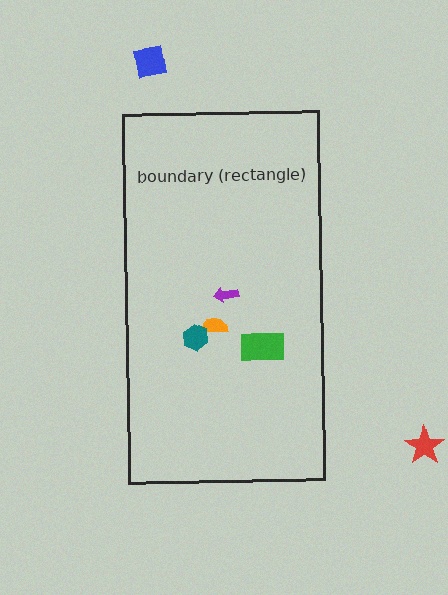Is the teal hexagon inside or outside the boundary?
Inside.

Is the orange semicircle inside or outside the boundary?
Inside.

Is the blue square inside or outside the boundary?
Outside.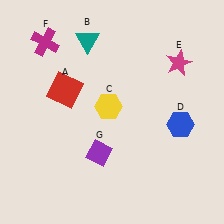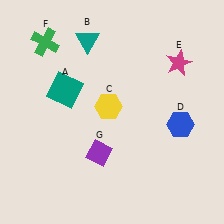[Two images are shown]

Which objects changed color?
A changed from red to teal. F changed from magenta to green.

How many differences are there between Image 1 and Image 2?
There are 2 differences between the two images.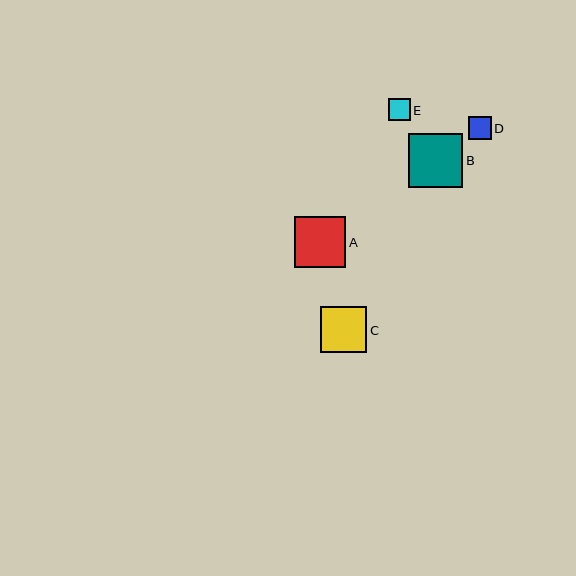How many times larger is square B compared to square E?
Square B is approximately 2.5 times the size of square E.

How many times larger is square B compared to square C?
Square B is approximately 1.2 times the size of square C.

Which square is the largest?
Square B is the largest with a size of approximately 55 pixels.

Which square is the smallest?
Square E is the smallest with a size of approximately 22 pixels.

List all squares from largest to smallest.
From largest to smallest: B, A, C, D, E.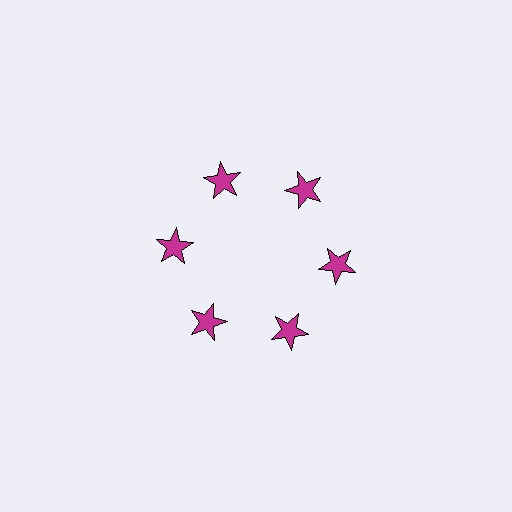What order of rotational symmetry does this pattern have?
This pattern has 6-fold rotational symmetry.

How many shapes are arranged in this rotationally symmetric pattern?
There are 6 shapes, arranged in 6 groups of 1.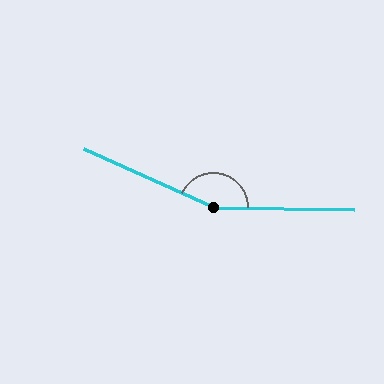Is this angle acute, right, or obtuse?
It is obtuse.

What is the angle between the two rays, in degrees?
Approximately 156 degrees.